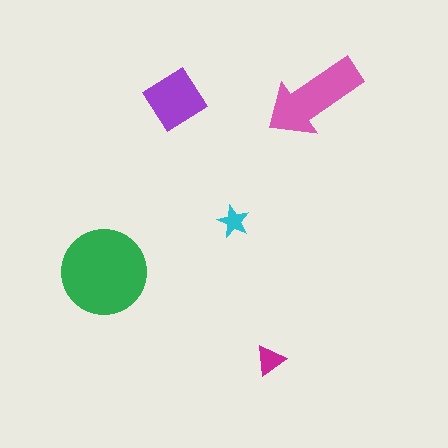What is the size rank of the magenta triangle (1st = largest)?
4th.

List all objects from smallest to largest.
The cyan star, the magenta triangle, the purple diamond, the pink arrow, the green circle.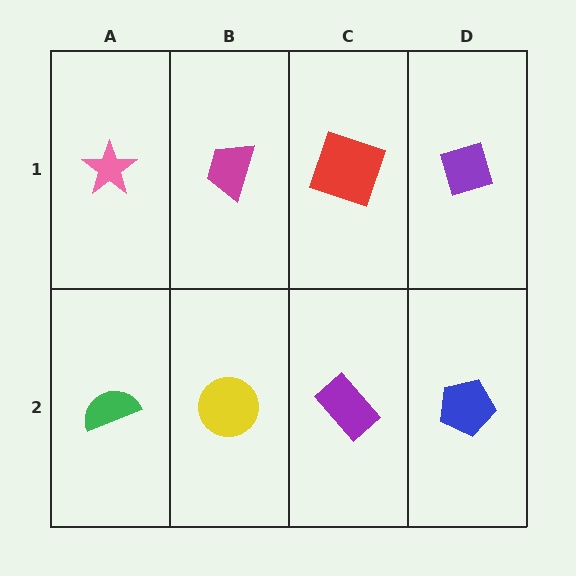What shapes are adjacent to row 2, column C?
A red square (row 1, column C), a yellow circle (row 2, column B), a blue pentagon (row 2, column D).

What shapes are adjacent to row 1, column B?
A yellow circle (row 2, column B), a pink star (row 1, column A), a red square (row 1, column C).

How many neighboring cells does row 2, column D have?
2.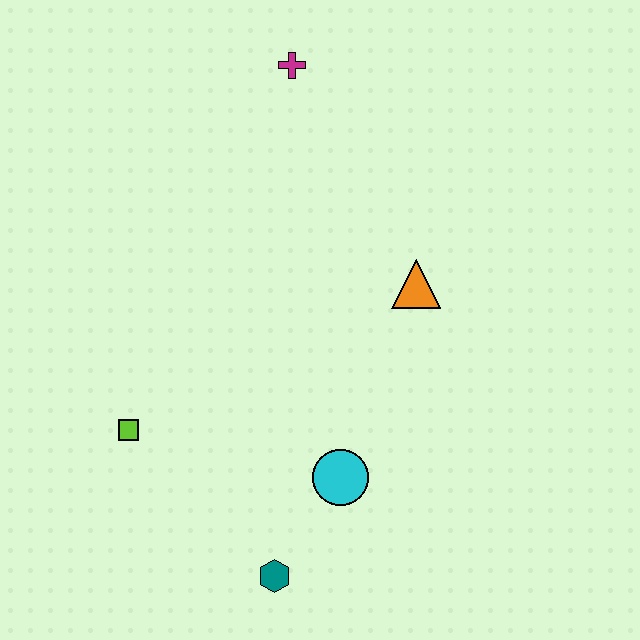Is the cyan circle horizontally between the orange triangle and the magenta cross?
Yes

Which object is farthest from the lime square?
The magenta cross is farthest from the lime square.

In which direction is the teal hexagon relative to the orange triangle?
The teal hexagon is below the orange triangle.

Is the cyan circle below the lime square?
Yes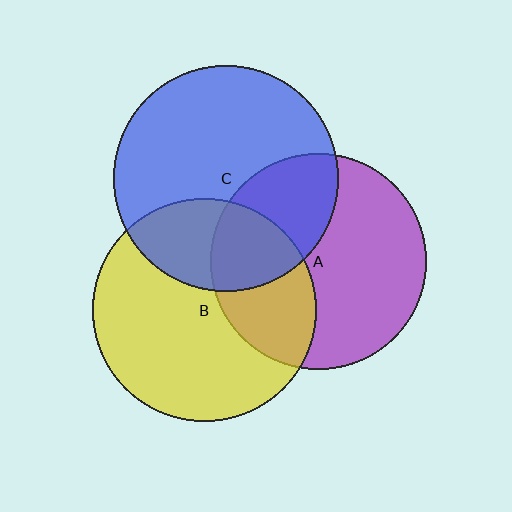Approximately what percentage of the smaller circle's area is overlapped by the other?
Approximately 35%.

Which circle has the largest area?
Circle C (blue).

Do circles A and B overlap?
Yes.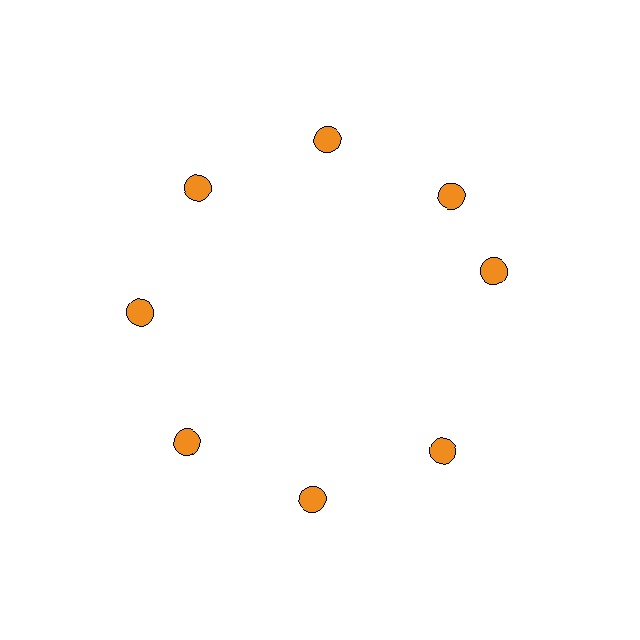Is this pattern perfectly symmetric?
No. The 8 orange circles are arranged in a ring, but one element near the 3 o'clock position is rotated out of alignment along the ring, breaking the 8-fold rotational symmetry.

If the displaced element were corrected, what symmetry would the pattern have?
It would have 8-fold rotational symmetry — the pattern would map onto itself every 45 degrees.